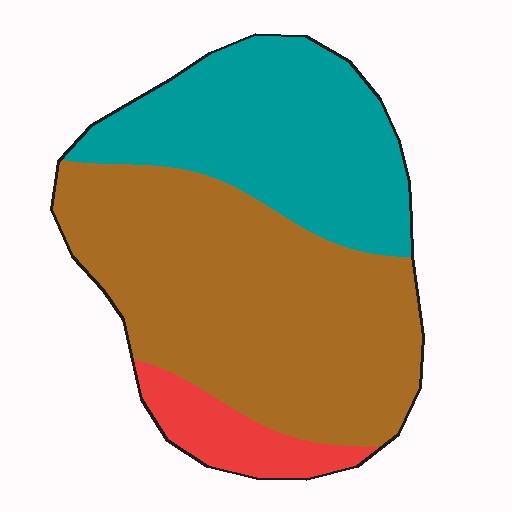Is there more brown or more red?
Brown.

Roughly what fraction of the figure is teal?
Teal covers around 35% of the figure.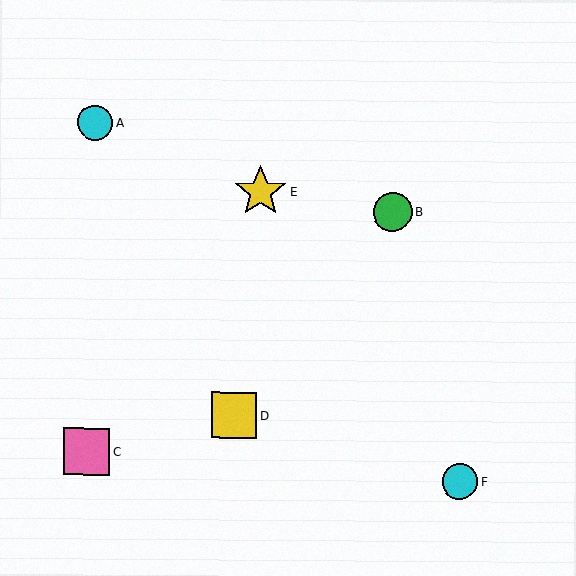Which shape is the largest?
The yellow star (labeled E) is the largest.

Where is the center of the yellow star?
The center of the yellow star is at (260, 191).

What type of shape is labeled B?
Shape B is a green circle.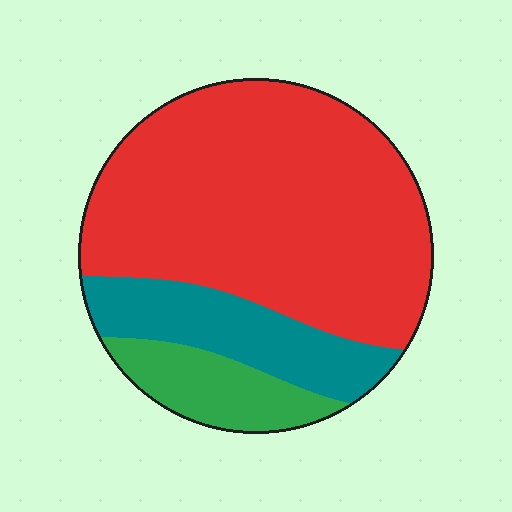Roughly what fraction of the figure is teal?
Teal covers about 20% of the figure.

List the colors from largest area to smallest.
From largest to smallest: red, teal, green.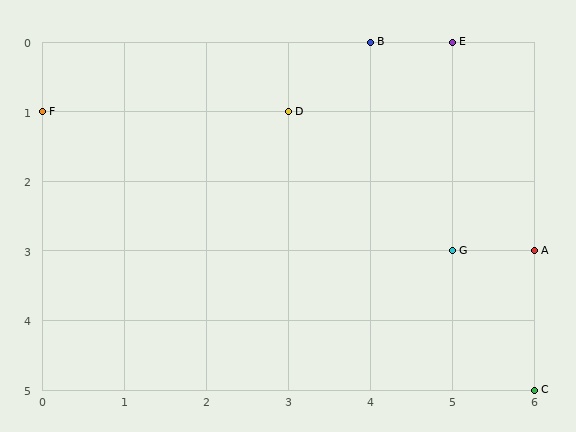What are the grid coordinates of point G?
Point G is at grid coordinates (5, 3).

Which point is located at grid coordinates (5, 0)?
Point E is at (5, 0).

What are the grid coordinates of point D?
Point D is at grid coordinates (3, 1).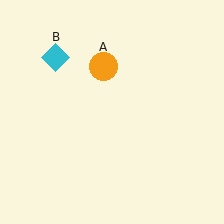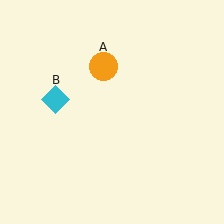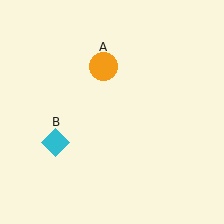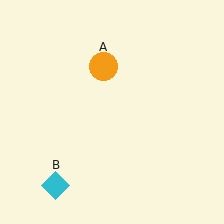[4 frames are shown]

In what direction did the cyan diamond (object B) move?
The cyan diamond (object B) moved down.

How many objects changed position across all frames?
1 object changed position: cyan diamond (object B).